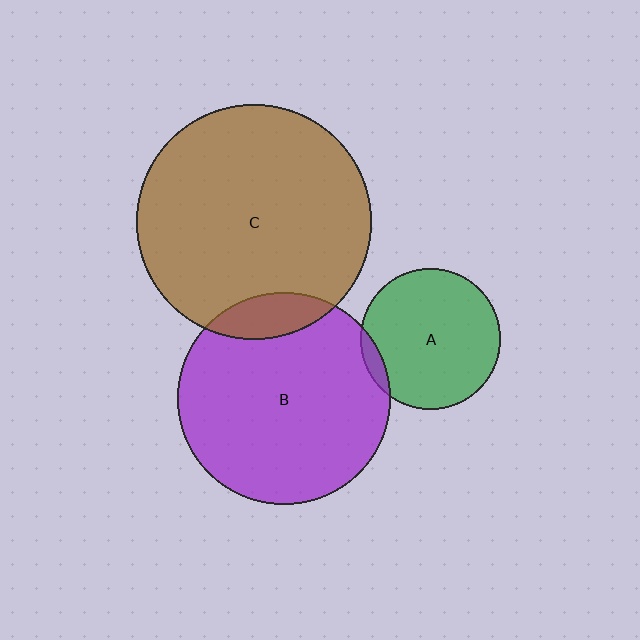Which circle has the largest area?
Circle C (brown).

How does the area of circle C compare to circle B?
Approximately 1.2 times.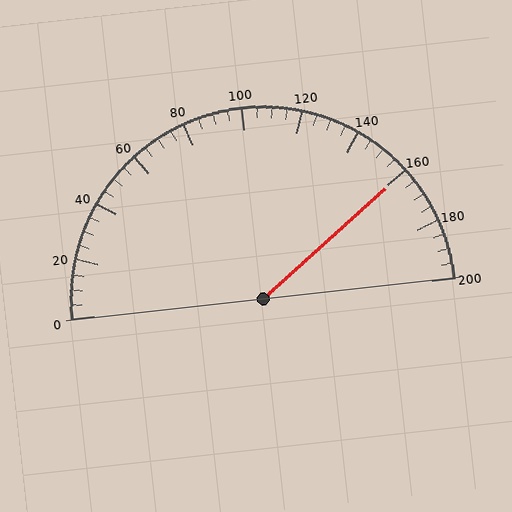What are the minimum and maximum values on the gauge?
The gauge ranges from 0 to 200.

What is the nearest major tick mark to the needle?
The nearest major tick mark is 160.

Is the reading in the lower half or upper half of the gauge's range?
The reading is in the upper half of the range (0 to 200).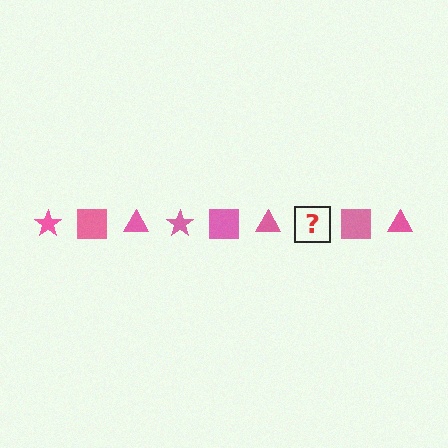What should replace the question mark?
The question mark should be replaced with a pink star.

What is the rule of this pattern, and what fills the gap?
The rule is that the pattern cycles through star, square, triangle shapes in pink. The gap should be filled with a pink star.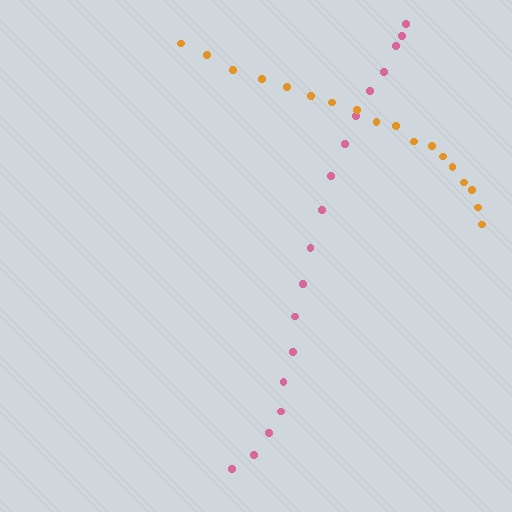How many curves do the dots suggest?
There are 2 distinct paths.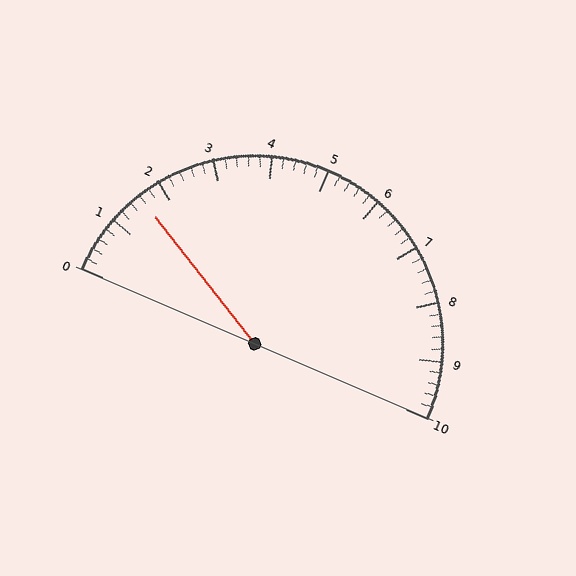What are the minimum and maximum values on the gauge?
The gauge ranges from 0 to 10.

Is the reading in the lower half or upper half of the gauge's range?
The reading is in the lower half of the range (0 to 10).